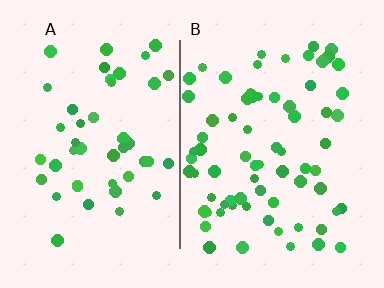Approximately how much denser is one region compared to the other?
Approximately 1.5× — region B over region A.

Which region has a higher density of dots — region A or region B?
B (the right).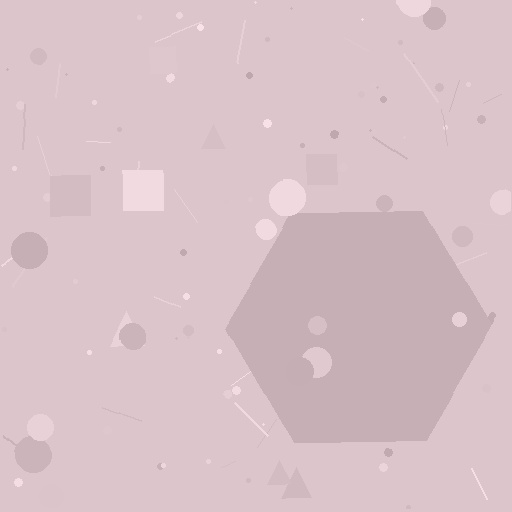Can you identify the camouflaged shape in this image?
The camouflaged shape is a hexagon.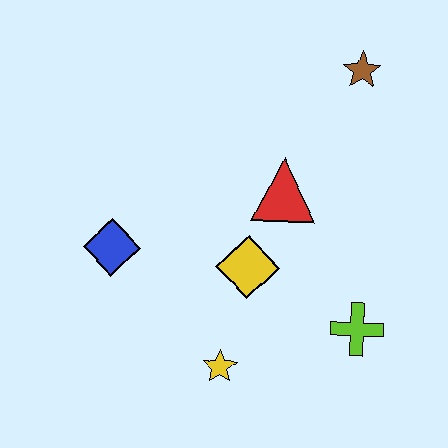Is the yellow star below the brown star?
Yes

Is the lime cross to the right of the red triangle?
Yes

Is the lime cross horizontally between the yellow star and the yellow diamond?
No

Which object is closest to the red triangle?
The yellow diamond is closest to the red triangle.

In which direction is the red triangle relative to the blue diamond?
The red triangle is to the right of the blue diamond.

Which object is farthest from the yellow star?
The brown star is farthest from the yellow star.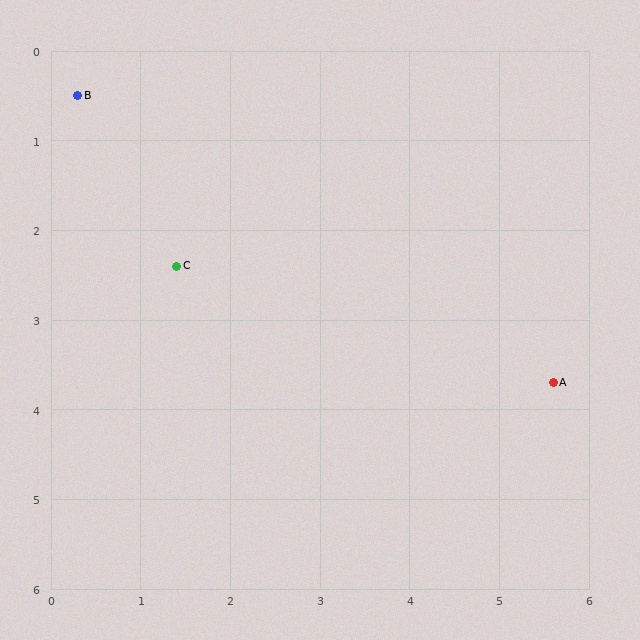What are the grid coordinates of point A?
Point A is at approximately (5.6, 3.7).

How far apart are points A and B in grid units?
Points A and B are about 6.2 grid units apart.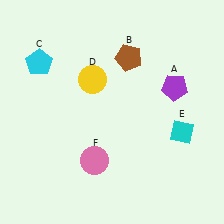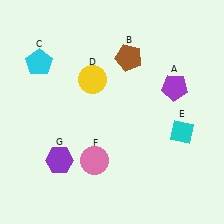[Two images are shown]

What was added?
A purple hexagon (G) was added in Image 2.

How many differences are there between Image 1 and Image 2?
There is 1 difference between the two images.